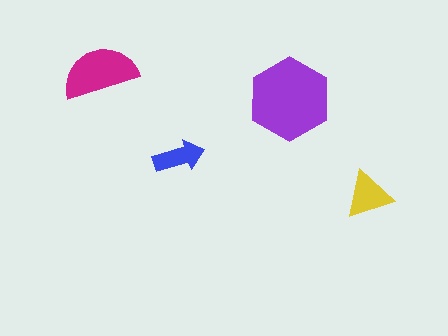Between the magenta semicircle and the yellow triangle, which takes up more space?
The magenta semicircle.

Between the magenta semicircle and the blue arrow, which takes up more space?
The magenta semicircle.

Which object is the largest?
The purple hexagon.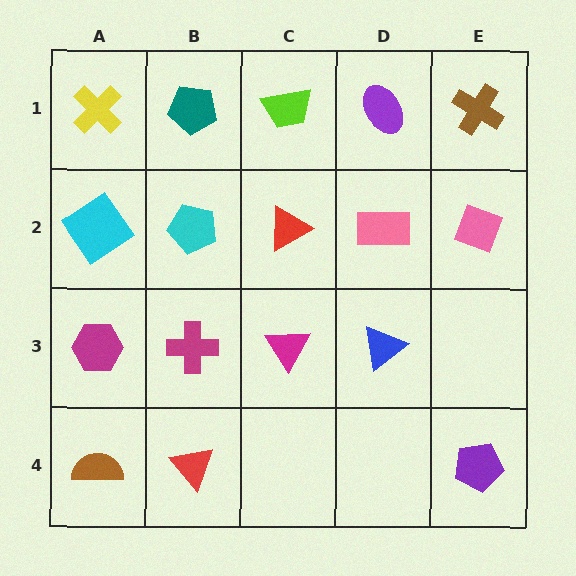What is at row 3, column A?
A magenta hexagon.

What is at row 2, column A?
A cyan diamond.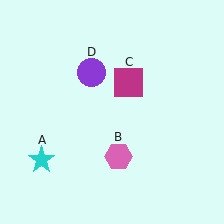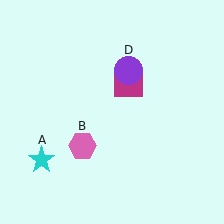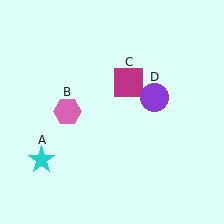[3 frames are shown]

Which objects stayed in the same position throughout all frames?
Cyan star (object A) and magenta square (object C) remained stationary.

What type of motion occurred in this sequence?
The pink hexagon (object B), purple circle (object D) rotated clockwise around the center of the scene.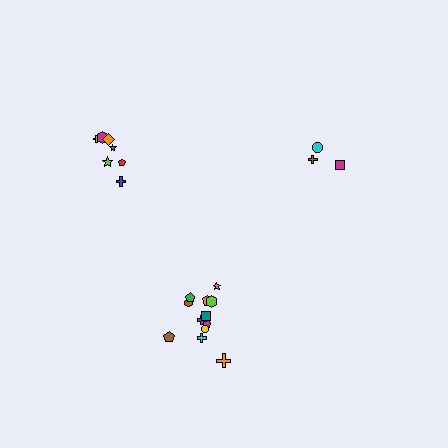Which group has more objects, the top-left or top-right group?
The top-left group.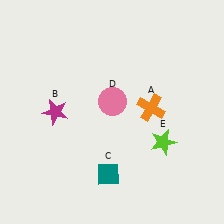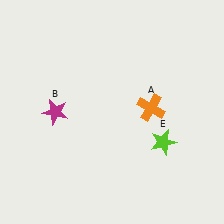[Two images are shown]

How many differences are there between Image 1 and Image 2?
There are 2 differences between the two images.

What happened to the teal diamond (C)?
The teal diamond (C) was removed in Image 2. It was in the bottom-left area of Image 1.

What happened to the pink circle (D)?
The pink circle (D) was removed in Image 2. It was in the top-right area of Image 1.